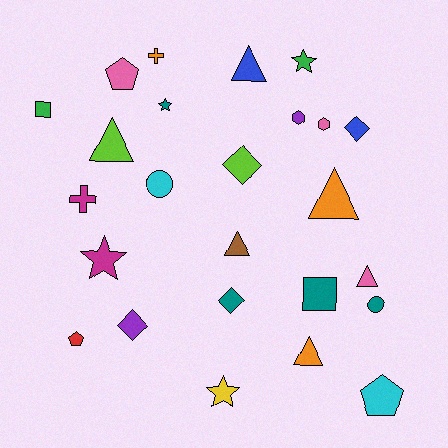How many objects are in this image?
There are 25 objects.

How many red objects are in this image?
There is 1 red object.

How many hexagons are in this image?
There are 2 hexagons.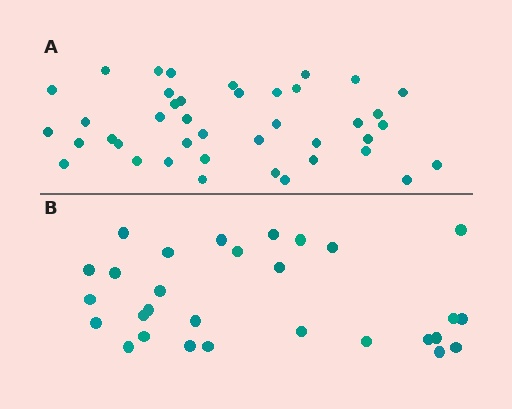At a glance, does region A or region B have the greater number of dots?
Region A (the top region) has more dots.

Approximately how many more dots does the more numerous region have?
Region A has roughly 12 or so more dots than region B.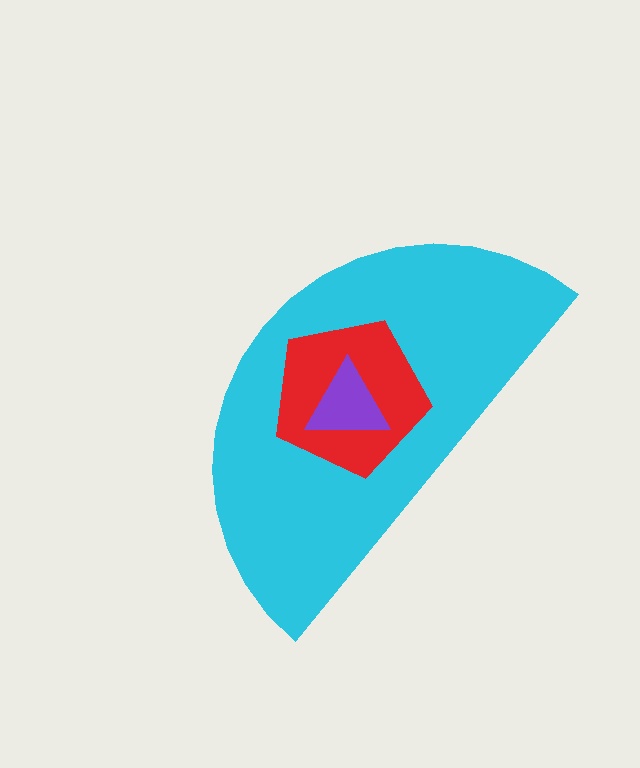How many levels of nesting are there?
3.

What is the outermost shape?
The cyan semicircle.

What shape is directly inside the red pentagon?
The purple triangle.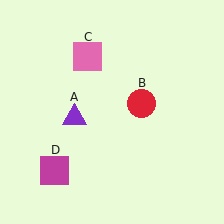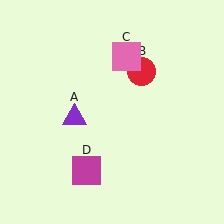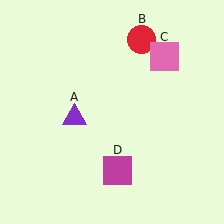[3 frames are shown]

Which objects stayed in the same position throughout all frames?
Purple triangle (object A) remained stationary.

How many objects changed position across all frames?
3 objects changed position: red circle (object B), pink square (object C), magenta square (object D).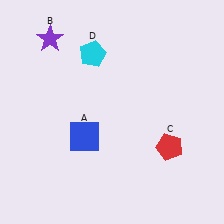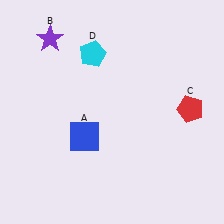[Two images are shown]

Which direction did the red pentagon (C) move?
The red pentagon (C) moved up.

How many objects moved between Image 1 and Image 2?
1 object moved between the two images.